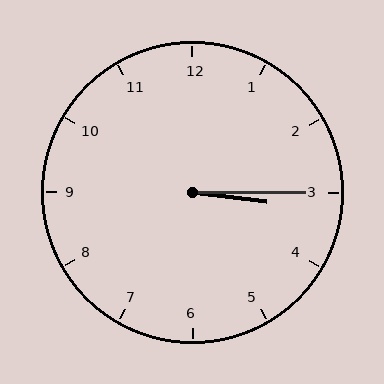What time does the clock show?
3:15.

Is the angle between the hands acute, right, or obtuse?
It is acute.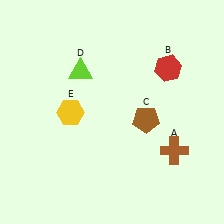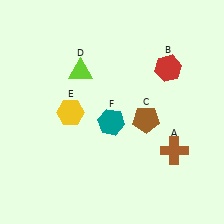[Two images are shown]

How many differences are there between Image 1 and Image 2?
There is 1 difference between the two images.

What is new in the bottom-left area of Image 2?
A teal hexagon (F) was added in the bottom-left area of Image 2.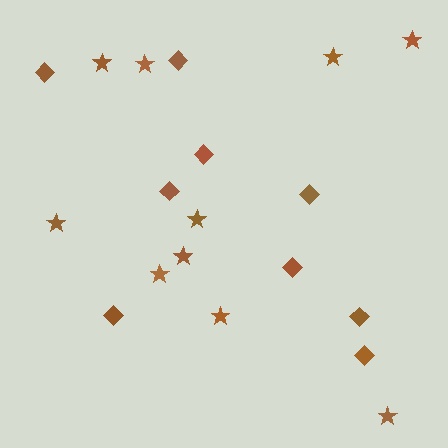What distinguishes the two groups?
There are 2 groups: one group of diamonds (9) and one group of stars (10).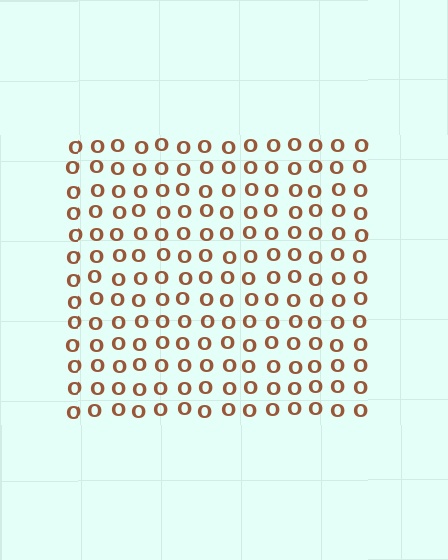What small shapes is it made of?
It is made of small letter O's.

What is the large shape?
The large shape is a square.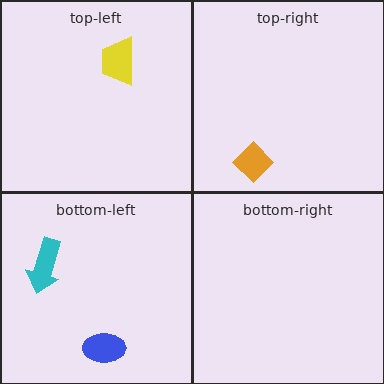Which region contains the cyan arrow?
The bottom-left region.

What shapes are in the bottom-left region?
The blue ellipse, the cyan arrow.